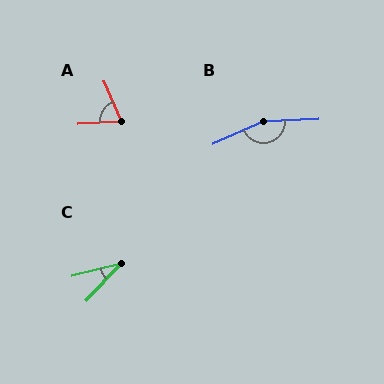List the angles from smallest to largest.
C (33°), A (70°), B (159°).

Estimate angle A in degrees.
Approximately 70 degrees.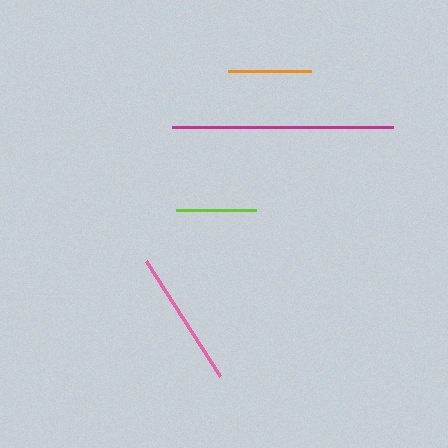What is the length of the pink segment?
The pink segment is approximately 137 pixels long.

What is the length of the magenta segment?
The magenta segment is approximately 222 pixels long.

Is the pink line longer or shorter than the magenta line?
The magenta line is longer than the pink line.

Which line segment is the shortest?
The lime line is the shortest at approximately 79 pixels.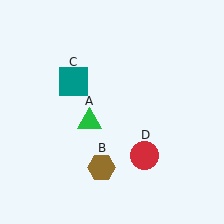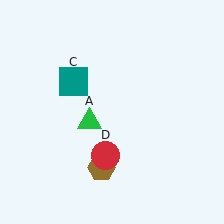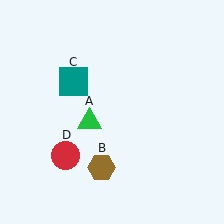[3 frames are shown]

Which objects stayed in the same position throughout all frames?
Green triangle (object A) and brown hexagon (object B) and teal square (object C) remained stationary.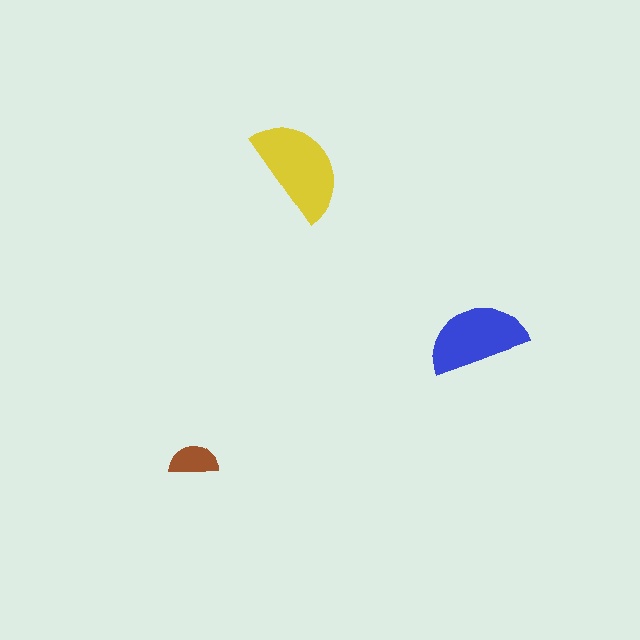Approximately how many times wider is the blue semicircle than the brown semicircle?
About 2 times wider.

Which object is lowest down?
The brown semicircle is bottommost.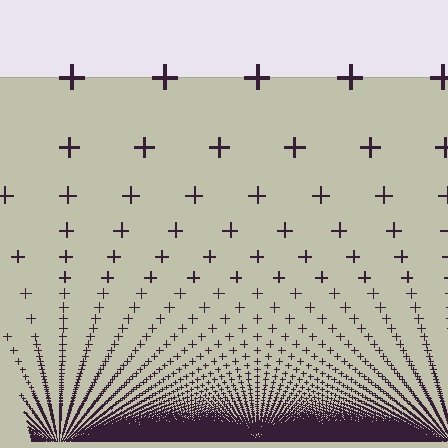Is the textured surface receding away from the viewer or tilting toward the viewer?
The surface appears to tilt toward the viewer. Texture elements get larger and sparser toward the top.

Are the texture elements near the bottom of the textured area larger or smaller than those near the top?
Smaller. The gradient is inverted — elements near the bottom are smaller and denser.